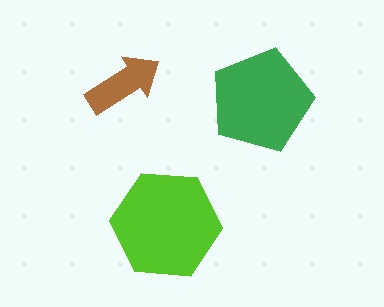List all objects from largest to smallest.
The lime hexagon, the green pentagon, the brown arrow.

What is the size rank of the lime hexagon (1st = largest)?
1st.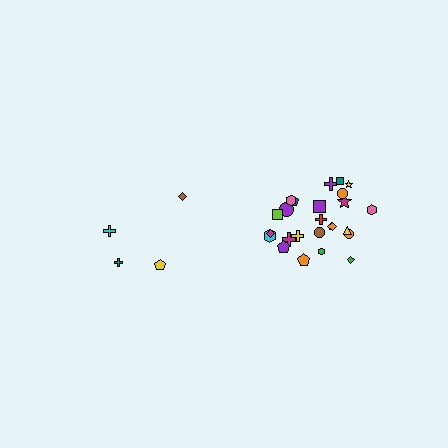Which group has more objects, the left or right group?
The right group.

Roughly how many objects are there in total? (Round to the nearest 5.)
Roughly 30 objects in total.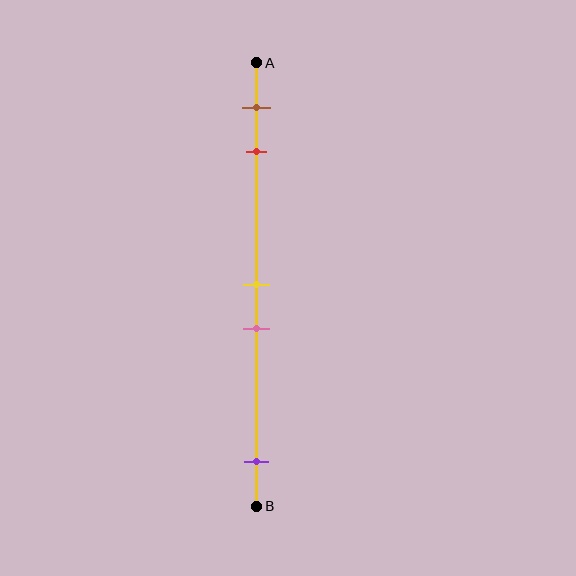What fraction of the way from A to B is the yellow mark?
The yellow mark is approximately 50% (0.5) of the way from A to B.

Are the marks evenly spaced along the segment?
No, the marks are not evenly spaced.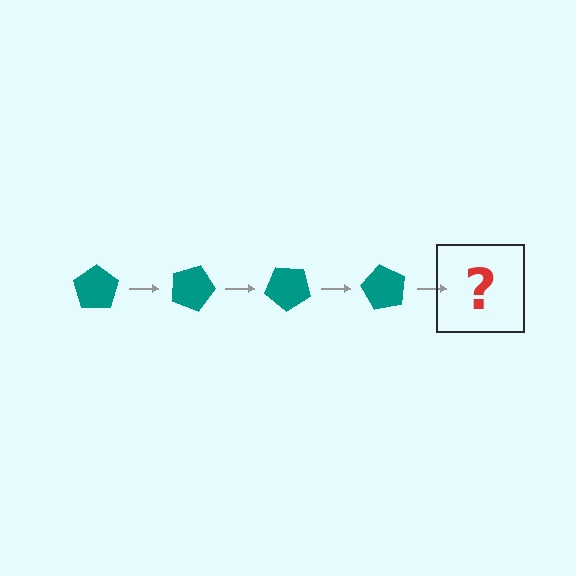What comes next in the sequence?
The next element should be a teal pentagon rotated 80 degrees.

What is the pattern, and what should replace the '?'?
The pattern is that the pentagon rotates 20 degrees each step. The '?' should be a teal pentagon rotated 80 degrees.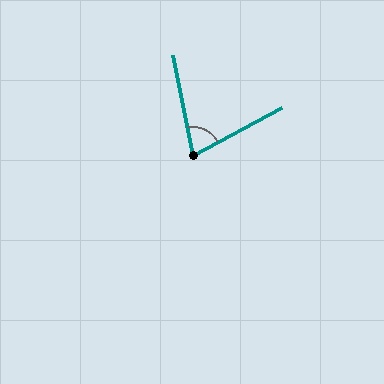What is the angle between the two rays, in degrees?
Approximately 73 degrees.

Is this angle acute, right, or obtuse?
It is acute.